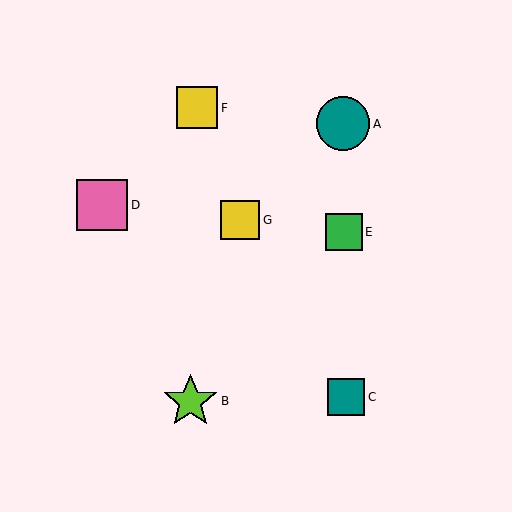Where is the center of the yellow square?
The center of the yellow square is at (240, 220).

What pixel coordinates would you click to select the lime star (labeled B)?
Click at (190, 401) to select the lime star B.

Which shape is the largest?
The lime star (labeled B) is the largest.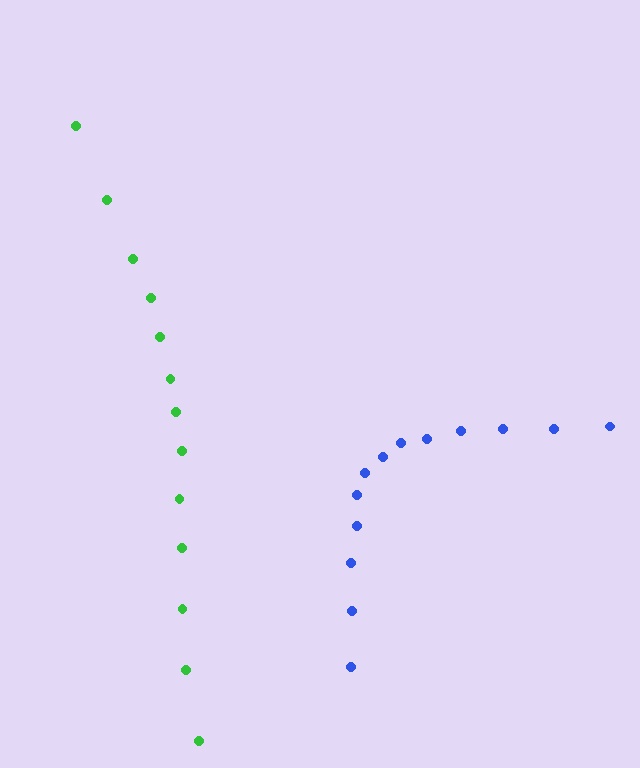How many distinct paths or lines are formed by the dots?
There are 2 distinct paths.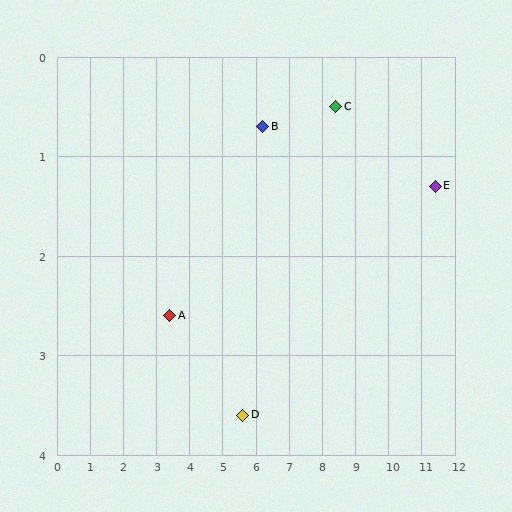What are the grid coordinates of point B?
Point B is at approximately (6.2, 0.7).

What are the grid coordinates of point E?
Point E is at approximately (11.4, 1.3).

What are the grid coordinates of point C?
Point C is at approximately (8.4, 0.5).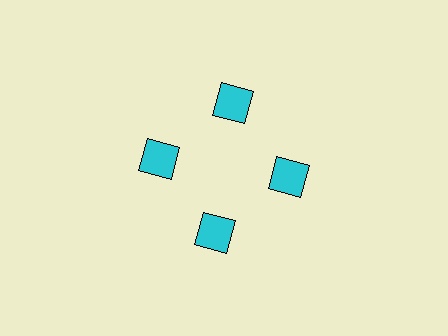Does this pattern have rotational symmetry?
Yes, this pattern has 4-fold rotational symmetry. It looks the same after rotating 90 degrees around the center.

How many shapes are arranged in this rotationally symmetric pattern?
There are 4 shapes, arranged in 4 groups of 1.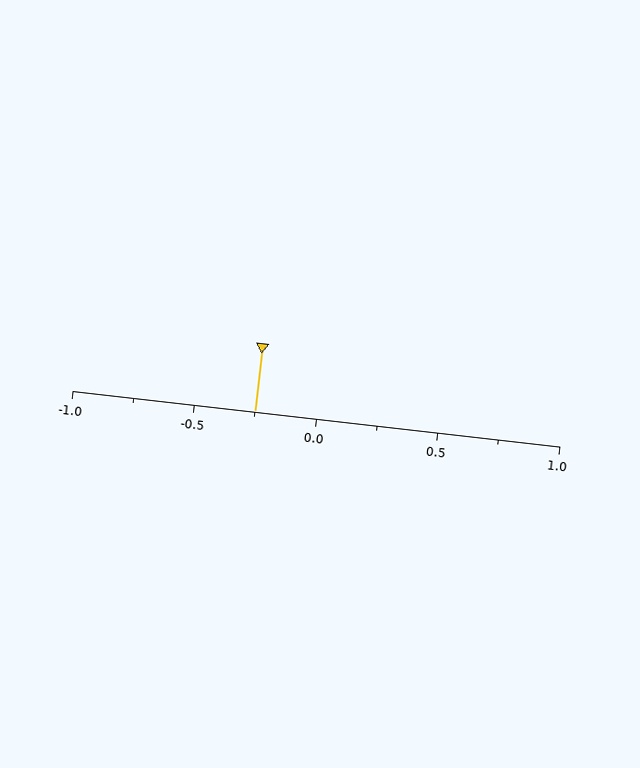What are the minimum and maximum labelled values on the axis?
The axis runs from -1.0 to 1.0.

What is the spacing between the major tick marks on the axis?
The major ticks are spaced 0.5 apart.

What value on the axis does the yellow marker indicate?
The marker indicates approximately -0.25.